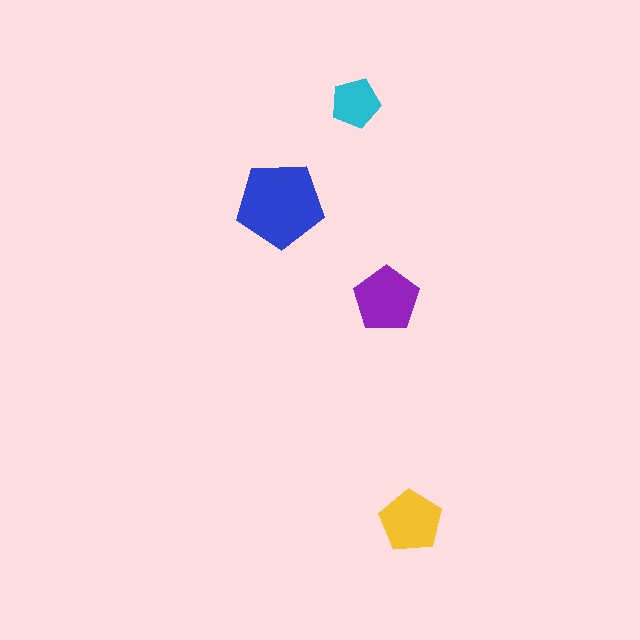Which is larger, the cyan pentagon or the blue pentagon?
The blue one.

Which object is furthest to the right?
The yellow pentagon is rightmost.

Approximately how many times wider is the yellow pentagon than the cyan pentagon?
About 1.5 times wider.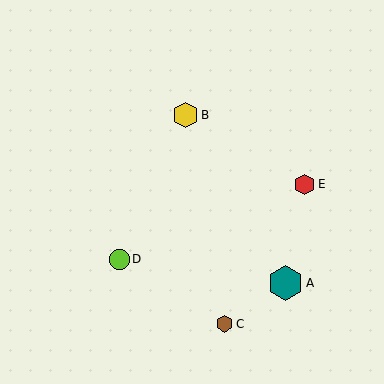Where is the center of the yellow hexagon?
The center of the yellow hexagon is at (185, 115).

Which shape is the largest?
The teal hexagon (labeled A) is the largest.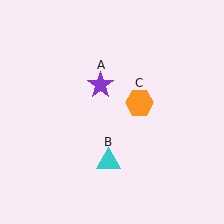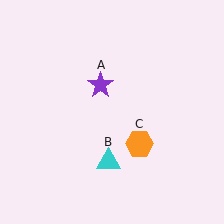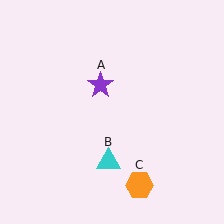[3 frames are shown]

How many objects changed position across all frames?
1 object changed position: orange hexagon (object C).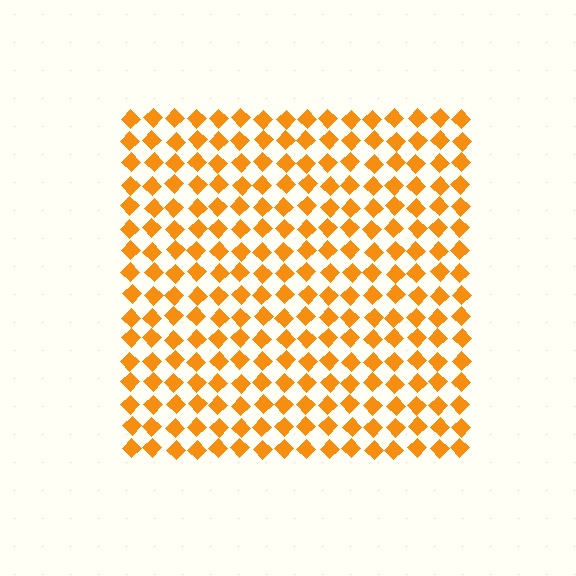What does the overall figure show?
The overall figure shows a square.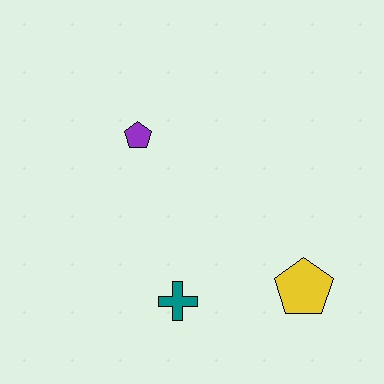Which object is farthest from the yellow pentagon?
The purple pentagon is farthest from the yellow pentagon.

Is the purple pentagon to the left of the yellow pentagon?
Yes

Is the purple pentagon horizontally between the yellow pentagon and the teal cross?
No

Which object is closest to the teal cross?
The yellow pentagon is closest to the teal cross.